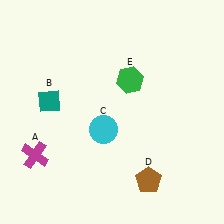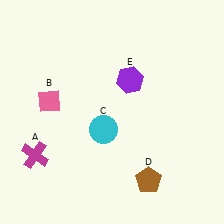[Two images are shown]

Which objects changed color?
B changed from teal to pink. E changed from green to purple.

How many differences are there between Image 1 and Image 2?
There are 2 differences between the two images.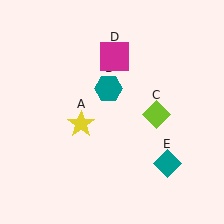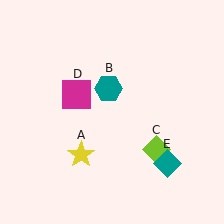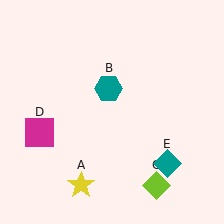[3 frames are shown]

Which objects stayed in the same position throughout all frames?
Teal hexagon (object B) and teal diamond (object E) remained stationary.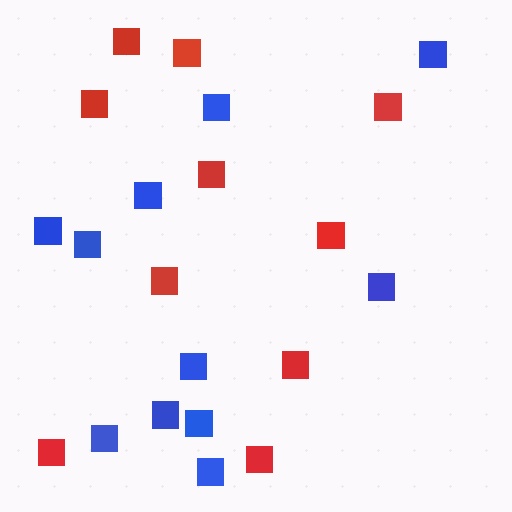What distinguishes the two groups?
There are 2 groups: one group of blue squares (11) and one group of red squares (10).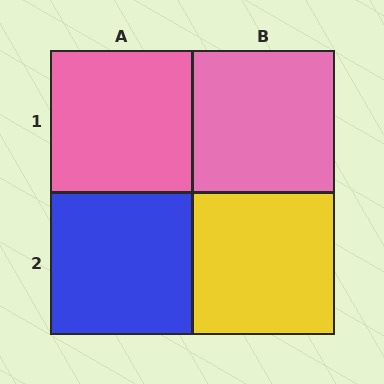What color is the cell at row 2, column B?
Yellow.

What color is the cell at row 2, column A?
Blue.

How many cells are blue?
1 cell is blue.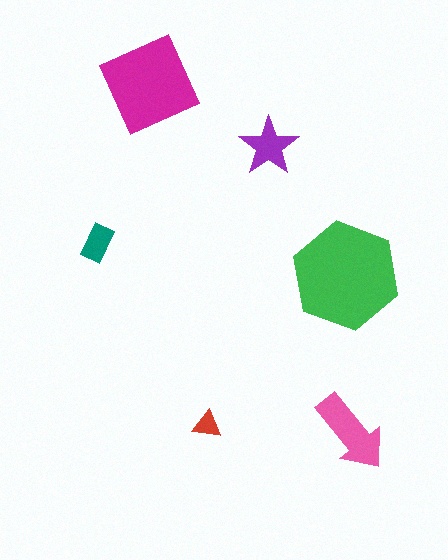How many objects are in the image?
There are 6 objects in the image.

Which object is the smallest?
The red triangle.